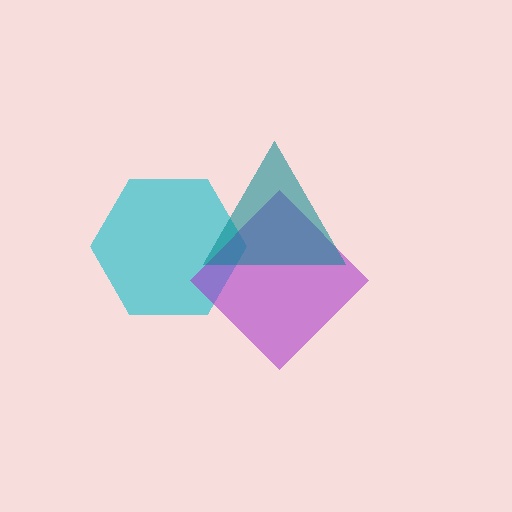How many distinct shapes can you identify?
There are 3 distinct shapes: a cyan hexagon, a purple diamond, a teal triangle.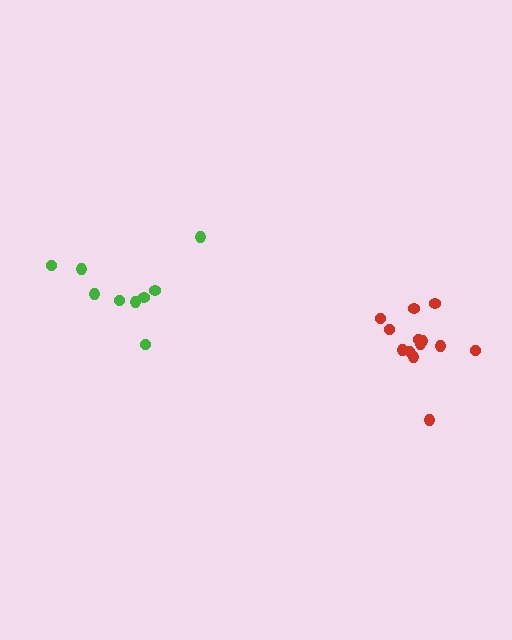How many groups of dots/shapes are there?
There are 2 groups.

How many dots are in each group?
Group 1: 13 dots, Group 2: 9 dots (22 total).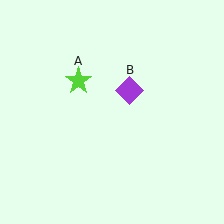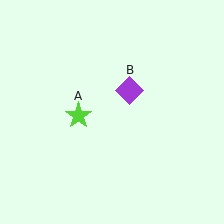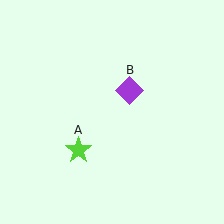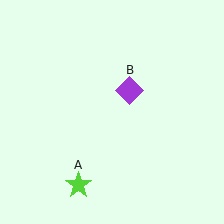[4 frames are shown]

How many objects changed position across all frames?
1 object changed position: lime star (object A).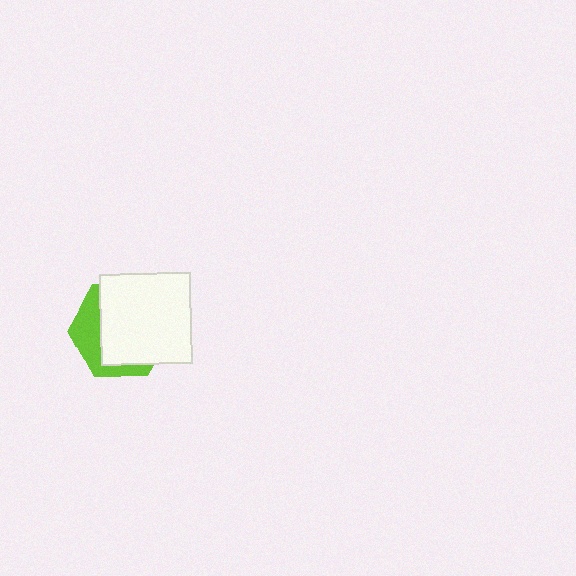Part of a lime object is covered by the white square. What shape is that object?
It is a hexagon.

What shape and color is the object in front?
The object in front is a white square.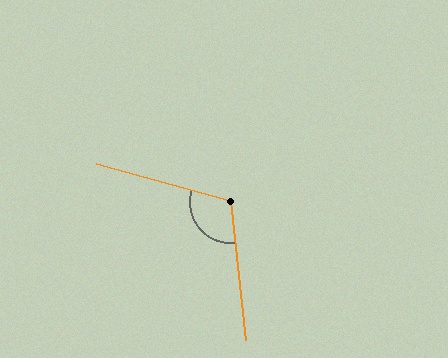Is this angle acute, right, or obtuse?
It is obtuse.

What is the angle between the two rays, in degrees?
Approximately 112 degrees.